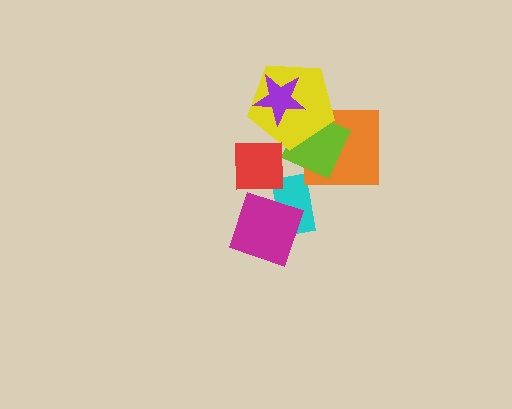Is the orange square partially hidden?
Yes, it is partially covered by another shape.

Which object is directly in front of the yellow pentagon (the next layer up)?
The purple star is directly in front of the yellow pentagon.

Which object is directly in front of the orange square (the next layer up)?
The lime square is directly in front of the orange square.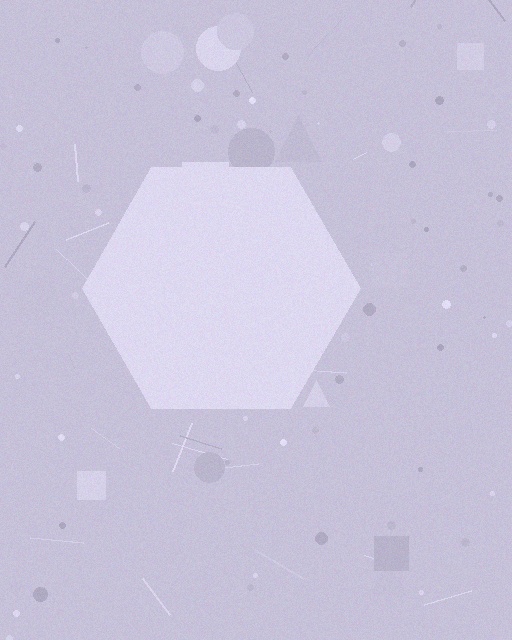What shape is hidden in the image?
A hexagon is hidden in the image.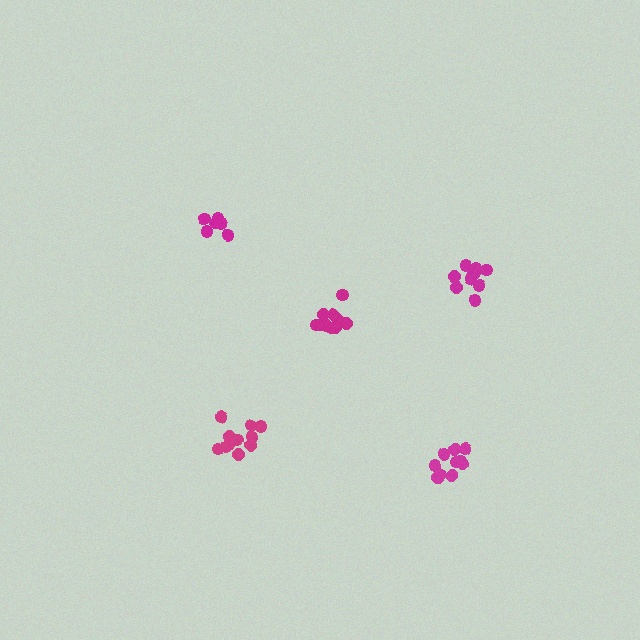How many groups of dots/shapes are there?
There are 5 groups.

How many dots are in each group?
Group 1: 10 dots, Group 2: 12 dots, Group 3: 11 dots, Group 4: 6 dots, Group 5: 10 dots (49 total).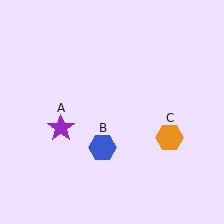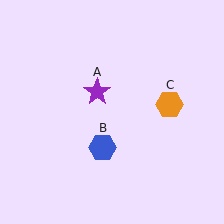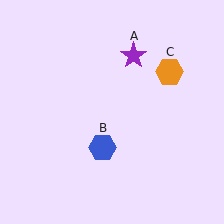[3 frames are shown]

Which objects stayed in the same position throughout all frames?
Blue hexagon (object B) remained stationary.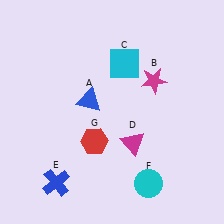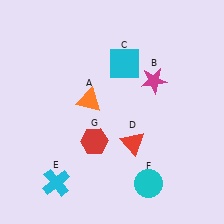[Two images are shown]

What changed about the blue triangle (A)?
In Image 1, A is blue. In Image 2, it changed to orange.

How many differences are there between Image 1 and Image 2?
There are 3 differences between the two images.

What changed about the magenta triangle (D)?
In Image 1, D is magenta. In Image 2, it changed to red.